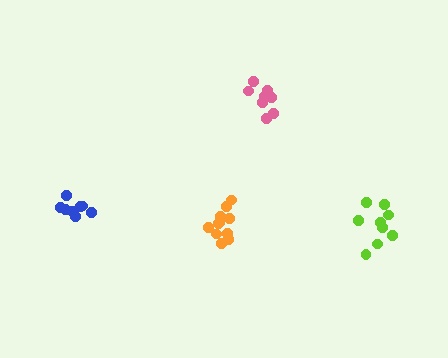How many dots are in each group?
Group 1: 11 dots, Group 2: 8 dots, Group 3: 9 dots, Group 4: 8 dots (36 total).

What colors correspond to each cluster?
The clusters are colored: orange, blue, lime, pink.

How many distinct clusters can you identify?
There are 4 distinct clusters.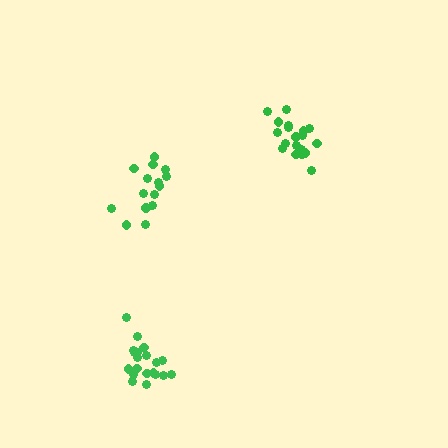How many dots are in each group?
Group 1: 15 dots, Group 2: 19 dots, Group 3: 20 dots (54 total).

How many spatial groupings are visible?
There are 3 spatial groupings.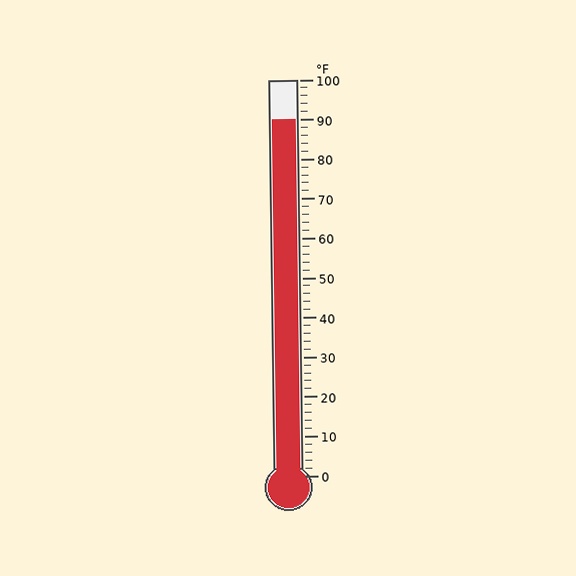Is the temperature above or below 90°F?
The temperature is at 90°F.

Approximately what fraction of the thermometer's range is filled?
The thermometer is filled to approximately 90% of its range.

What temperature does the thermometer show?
The thermometer shows approximately 90°F.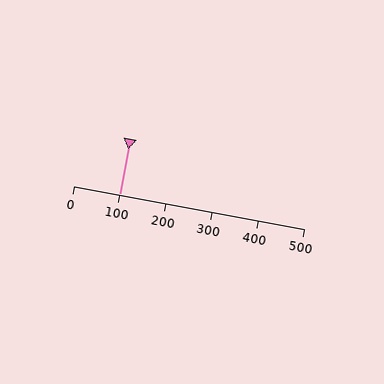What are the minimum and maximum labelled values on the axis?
The axis runs from 0 to 500.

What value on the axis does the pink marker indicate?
The marker indicates approximately 100.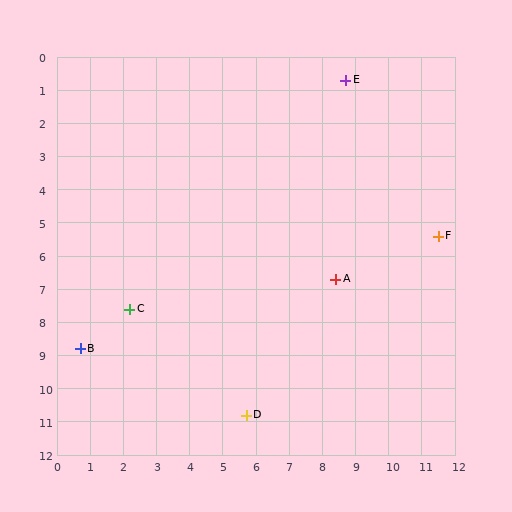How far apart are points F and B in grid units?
Points F and B are about 11.3 grid units apart.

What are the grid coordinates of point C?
Point C is at approximately (2.2, 7.6).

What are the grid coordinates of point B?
Point B is at approximately (0.7, 8.8).